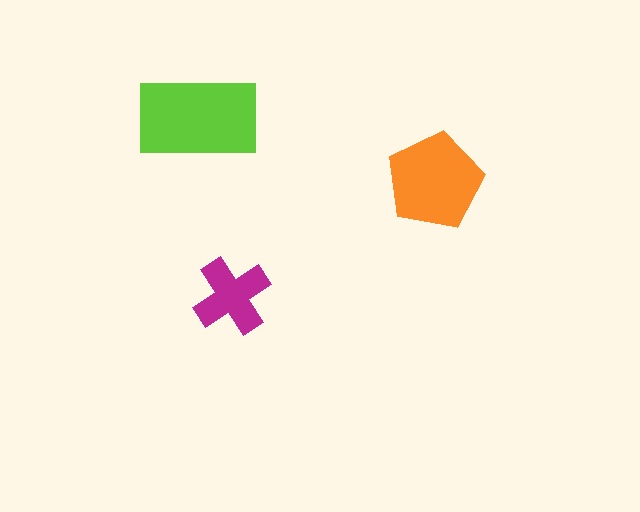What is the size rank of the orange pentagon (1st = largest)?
2nd.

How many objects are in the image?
There are 3 objects in the image.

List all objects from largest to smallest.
The lime rectangle, the orange pentagon, the magenta cross.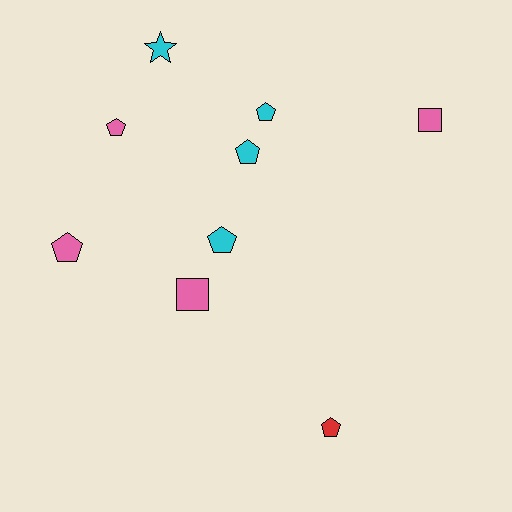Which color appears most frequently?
Pink, with 4 objects.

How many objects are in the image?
There are 9 objects.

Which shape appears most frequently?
Pentagon, with 6 objects.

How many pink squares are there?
There are 2 pink squares.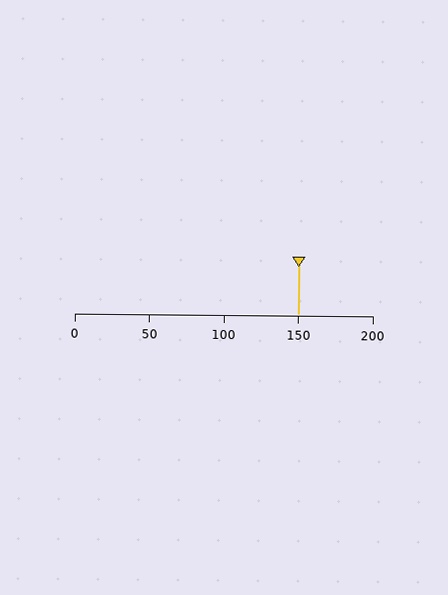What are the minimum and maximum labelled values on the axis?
The axis runs from 0 to 200.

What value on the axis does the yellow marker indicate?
The marker indicates approximately 150.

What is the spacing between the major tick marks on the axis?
The major ticks are spaced 50 apart.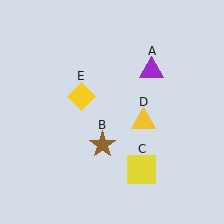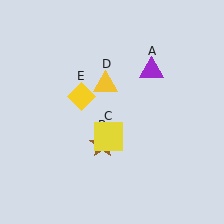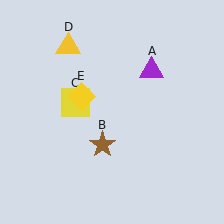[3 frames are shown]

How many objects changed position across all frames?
2 objects changed position: yellow square (object C), yellow triangle (object D).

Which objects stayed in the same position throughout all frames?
Purple triangle (object A) and brown star (object B) and yellow diamond (object E) remained stationary.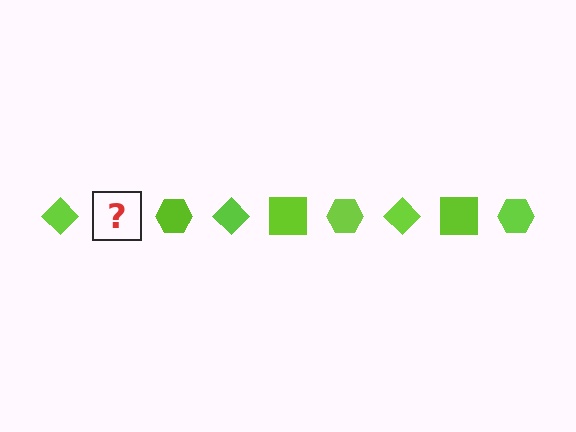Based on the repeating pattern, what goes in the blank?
The blank should be a lime square.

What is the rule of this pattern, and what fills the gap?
The rule is that the pattern cycles through diamond, square, hexagon shapes in lime. The gap should be filled with a lime square.